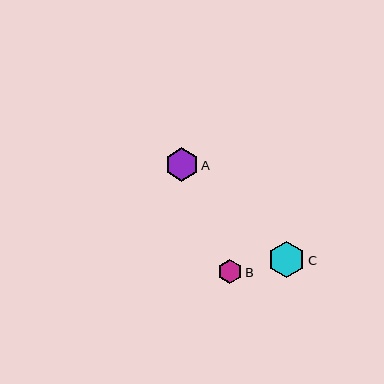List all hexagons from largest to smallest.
From largest to smallest: C, A, B.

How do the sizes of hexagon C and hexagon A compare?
Hexagon C and hexagon A are approximately the same size.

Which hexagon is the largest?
Hexagon C is the largest with a size of approximately 36 pixels.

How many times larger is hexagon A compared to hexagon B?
Hexagon A is approximately 1.4 times the size of hexagon B.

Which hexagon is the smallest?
Hexagon B is the smallest with a size of approximately 24 pixels.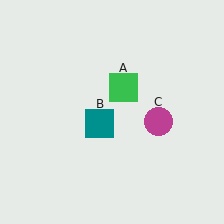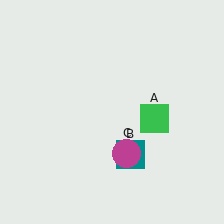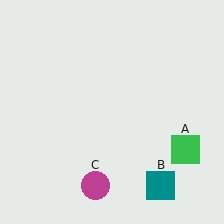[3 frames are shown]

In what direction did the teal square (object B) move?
The teal square (object B) moved down and to the right.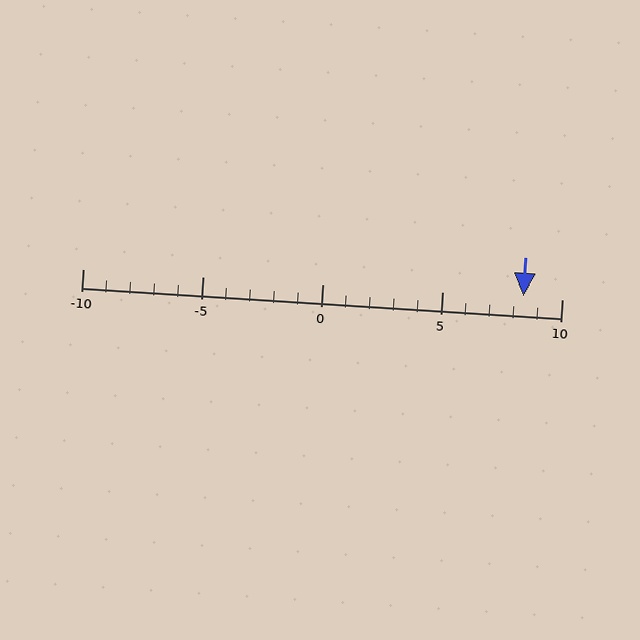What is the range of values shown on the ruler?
The ruler shows values from -10 to 10.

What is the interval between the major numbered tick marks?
The major tick marks are spaced 5 units apart.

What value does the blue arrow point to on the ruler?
The blue arrow points to approximately 8.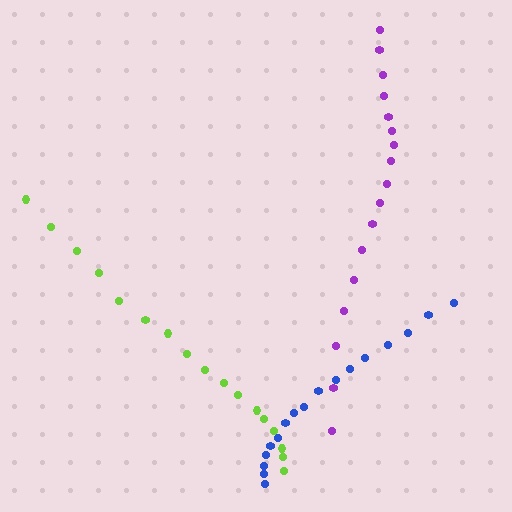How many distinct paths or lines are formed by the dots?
There are 3 distinct paths.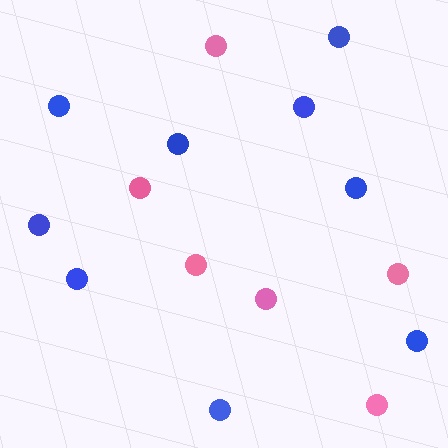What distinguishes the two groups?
There are 2 groups: one group of blue circles (9) and one group of pink circles (6).